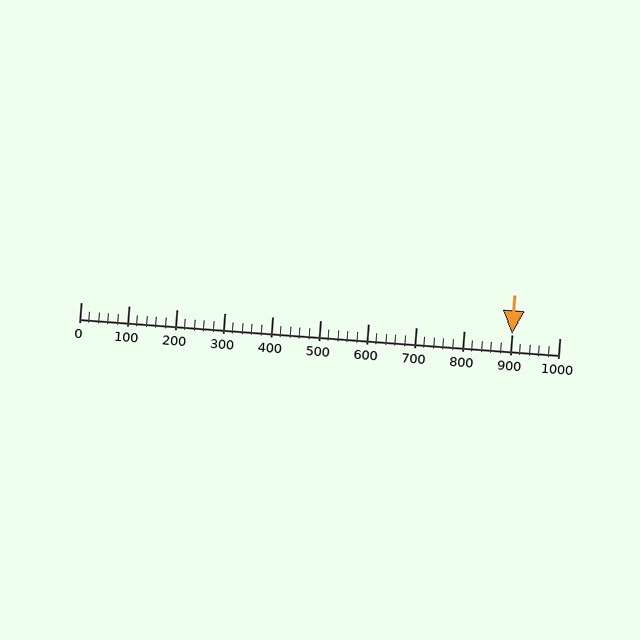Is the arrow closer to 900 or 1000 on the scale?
The arrow is closer to 900.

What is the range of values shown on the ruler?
The ruler shows values from 0 to 1000.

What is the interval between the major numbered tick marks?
The major tick marks are spaced 100 units apart.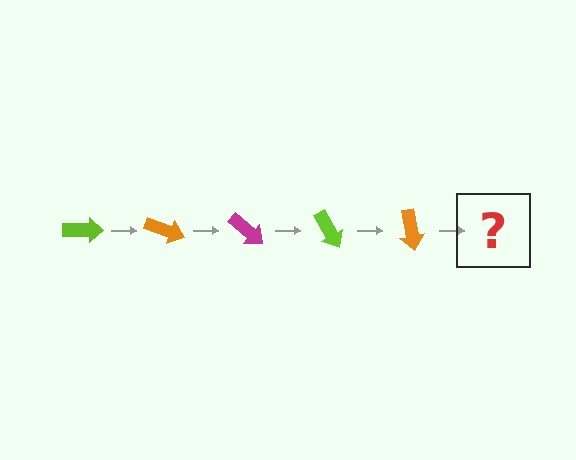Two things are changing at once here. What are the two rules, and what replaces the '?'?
The two rules are that it rotates 20 degrees each step and the color cycles through lime, orange, and magenta. The '?' should be a magenta arrow, rotated 100 degrees from the start.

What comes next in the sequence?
The next element should be a magenta arrow, rotated 100 degrees from the start.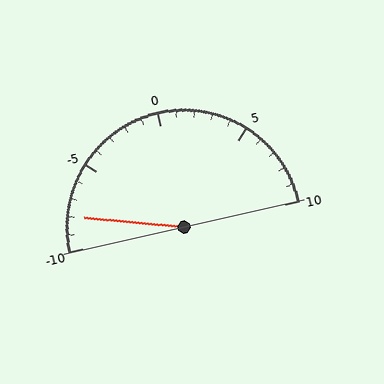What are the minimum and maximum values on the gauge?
The gauge ranges from -10 to 10.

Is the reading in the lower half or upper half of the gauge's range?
The reading is in the lower half of the range (-10 to 10).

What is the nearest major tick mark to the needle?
The nearest major tick mark is -10.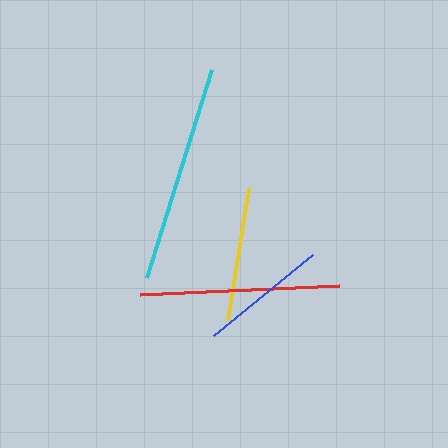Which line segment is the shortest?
The blue line is the shortest at approximately 128 pixels.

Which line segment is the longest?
The cyan line is the longest at approximately 217 pixels.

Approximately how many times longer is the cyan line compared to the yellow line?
The cyan line is approximately 1.6 times the length of the yellow line.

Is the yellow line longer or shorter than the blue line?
The yellow line is longer than the blue line.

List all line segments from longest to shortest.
From longest to shortest: cyan, red, yellow, blue.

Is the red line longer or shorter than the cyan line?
The cyan line is longer than the red line.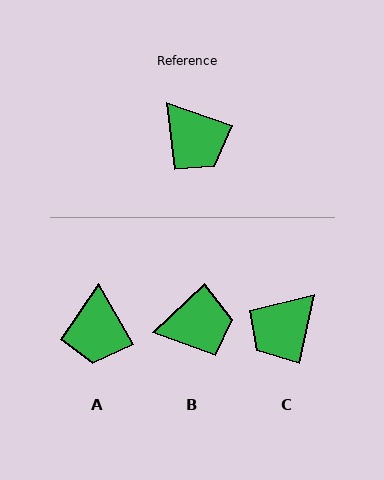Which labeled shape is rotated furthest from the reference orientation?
C, about 83 degrees away.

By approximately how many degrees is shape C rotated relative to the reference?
Approximately 83 degrees clockwise.